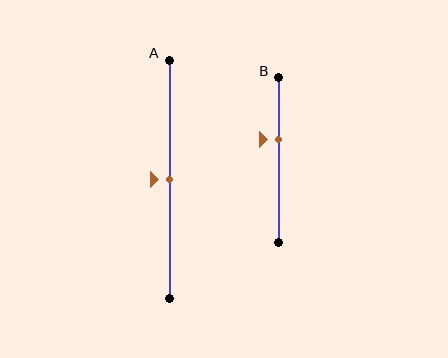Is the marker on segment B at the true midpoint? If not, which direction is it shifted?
No, the marker on segment B is shifted upward by about 13% of the segment length.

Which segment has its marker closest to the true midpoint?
Segment A has its marker closest to the true midpoint.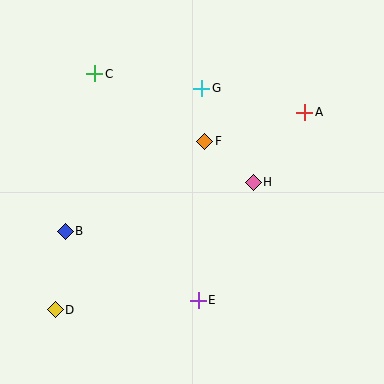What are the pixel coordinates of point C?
Point C is at (95, 74).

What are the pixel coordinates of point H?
Point H is at (253, 182).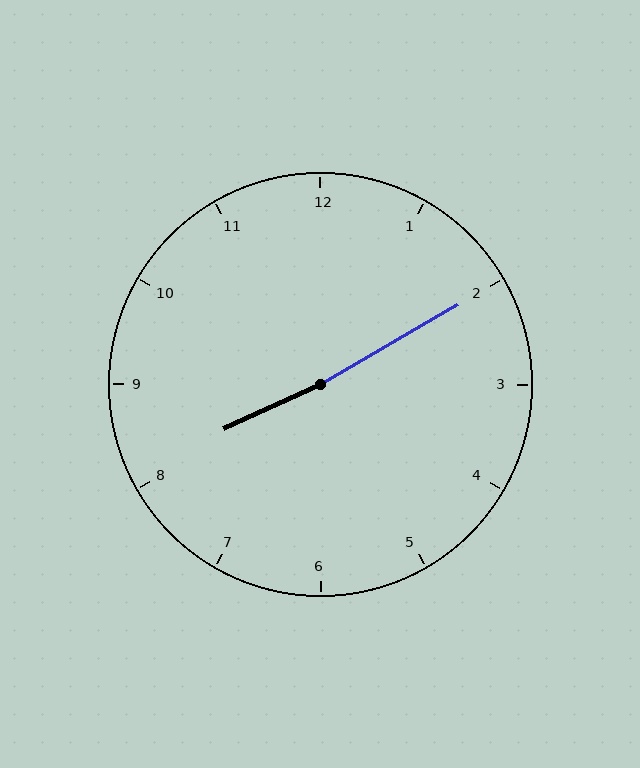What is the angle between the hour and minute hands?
Approximately 175 degrees.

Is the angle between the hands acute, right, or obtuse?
It is obtuse.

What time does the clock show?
8:10.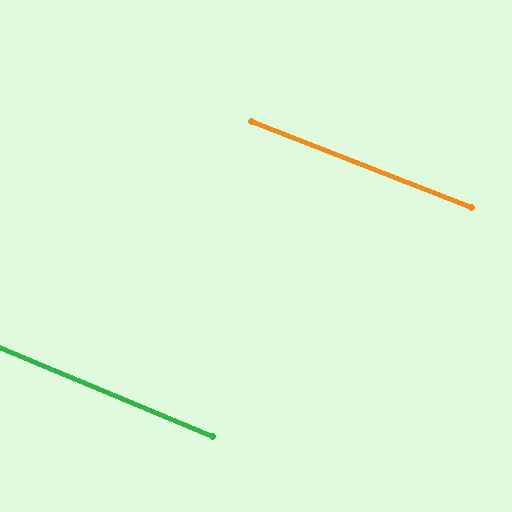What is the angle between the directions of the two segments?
Approximately 1 degree.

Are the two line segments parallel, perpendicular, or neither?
Parallel — their directions differ by only 1.3°.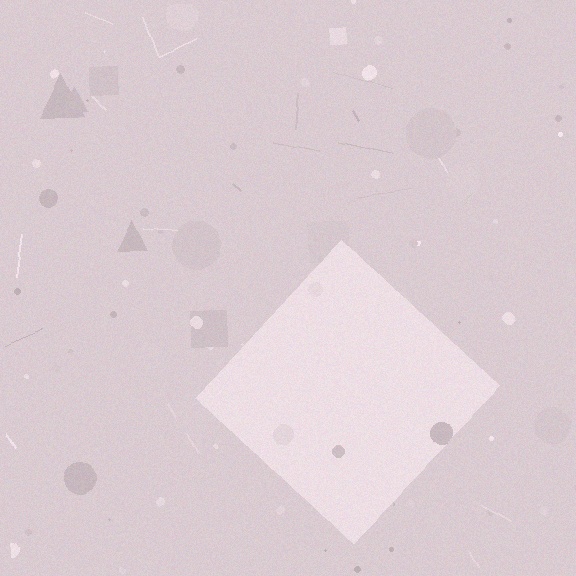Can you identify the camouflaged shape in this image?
The camouflaged shape is a diamond.